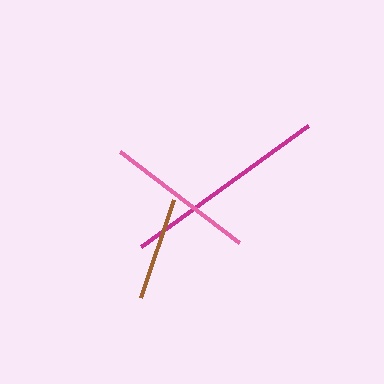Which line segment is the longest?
The magenta line is the longest at approximately 207 pixels.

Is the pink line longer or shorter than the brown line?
The pink line is longer than the brown line.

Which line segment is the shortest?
The brown line is the shortest at approximately 103 pixels.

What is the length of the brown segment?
The brown segment is approximately 103 pixels long.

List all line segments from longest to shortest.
From longest to shortest: magenta, pink, brown.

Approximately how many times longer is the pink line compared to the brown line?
The pink line is approximately 1.5 times the length of the brown line.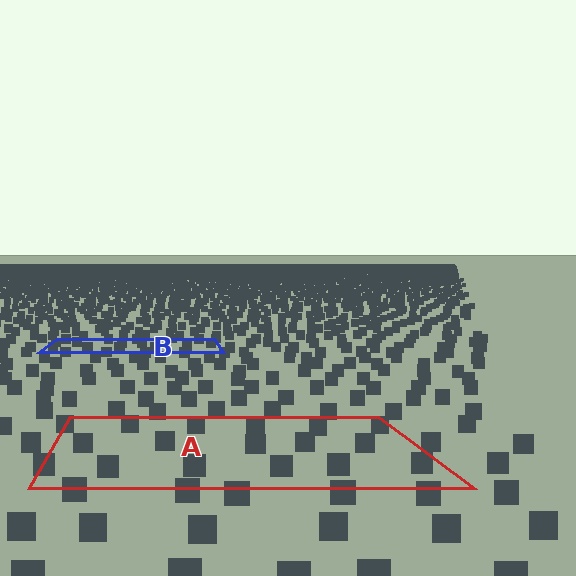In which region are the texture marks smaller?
The texture marks are smaller in region B, because it is farther away.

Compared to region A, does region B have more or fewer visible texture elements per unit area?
Region B has more texture elements per unit area — they are packed more densely because it is farther away.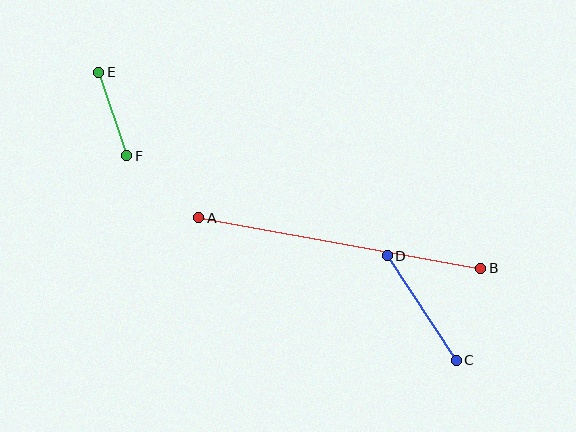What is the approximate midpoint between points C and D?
The midpoint is at approximately (422, 308) pixels.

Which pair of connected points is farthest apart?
Points A and B are farthest apart.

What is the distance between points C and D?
The distance is approximately 126 pixels.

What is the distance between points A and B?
The distance is approximately 287 pixels.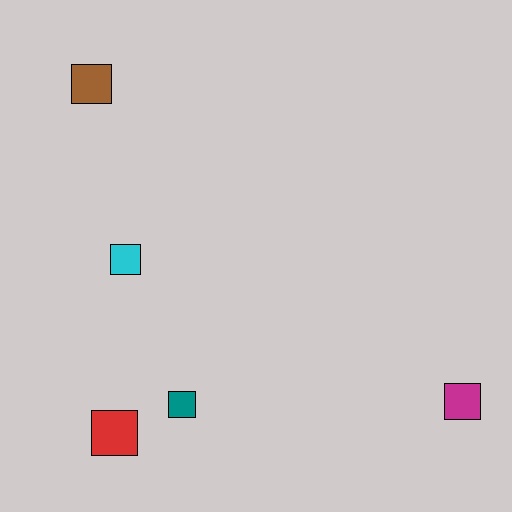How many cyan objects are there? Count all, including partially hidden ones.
There is 1 cyan object.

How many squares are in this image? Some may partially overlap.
There are 5 squares.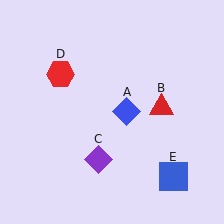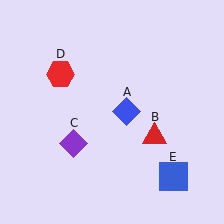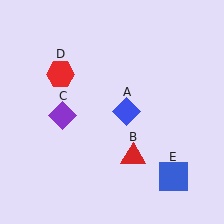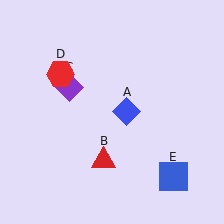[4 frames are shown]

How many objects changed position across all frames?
2 objects changed position: red triangle (object B), purple diamond (object C).